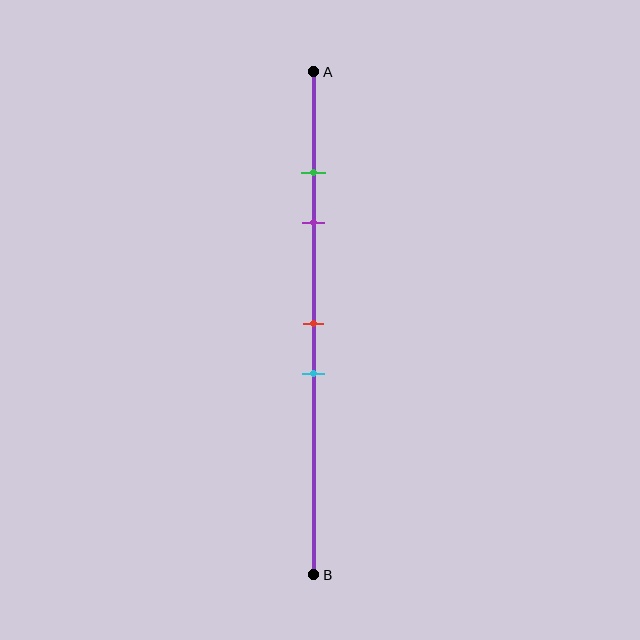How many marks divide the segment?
There are 4 marks dividing the segment.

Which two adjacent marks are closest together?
The green and purple marks are the closest adjacent pair.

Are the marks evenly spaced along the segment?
No, the marks are not evenly spaced.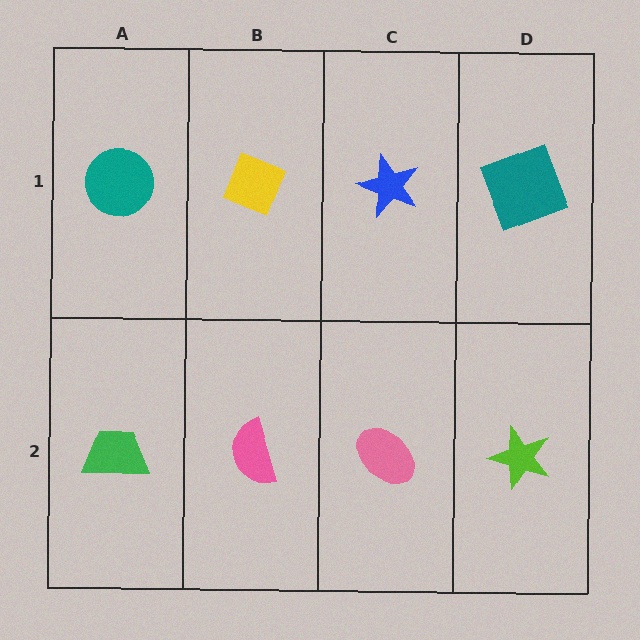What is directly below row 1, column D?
A lime star.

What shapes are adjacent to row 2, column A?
A teal circle (row 1, column A), a pink semicircle (row 2, column B).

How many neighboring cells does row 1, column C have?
3.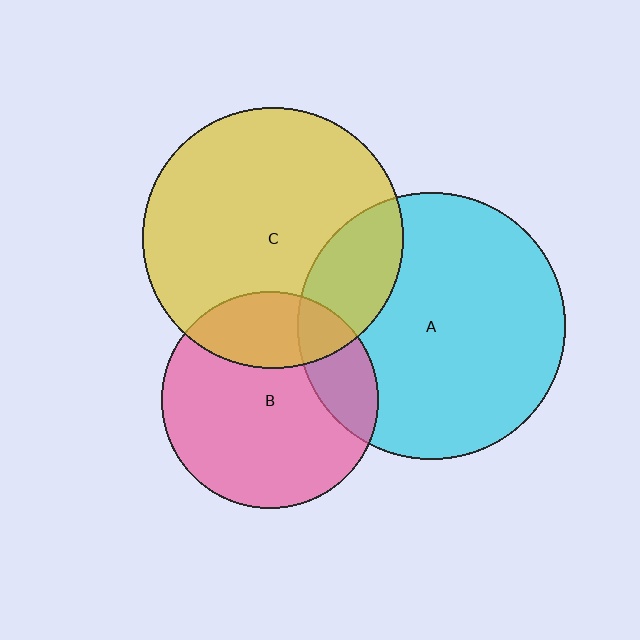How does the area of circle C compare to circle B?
Approximately 1.4 times.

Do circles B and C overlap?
Yes.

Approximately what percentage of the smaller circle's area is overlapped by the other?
Approximately 25%.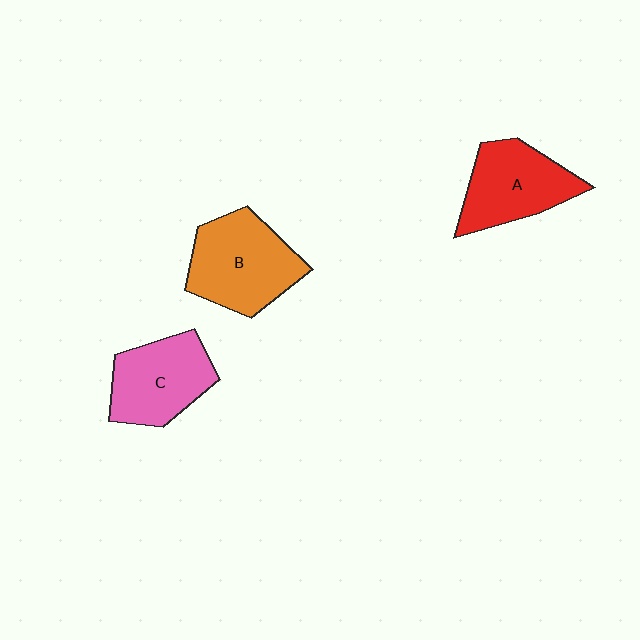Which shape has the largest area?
Shape B (orange).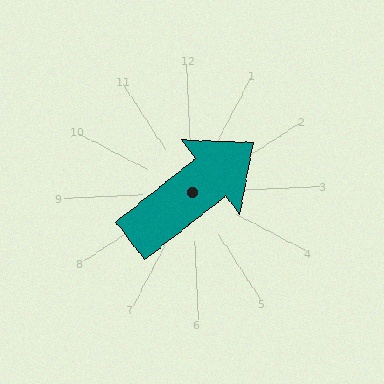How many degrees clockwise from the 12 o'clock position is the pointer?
Approximately 54 degrees.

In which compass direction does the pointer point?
Northeast.